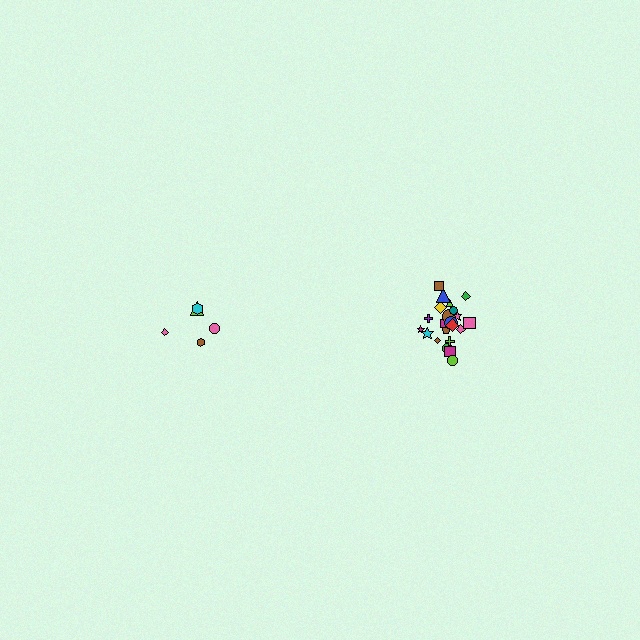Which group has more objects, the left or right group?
The right group.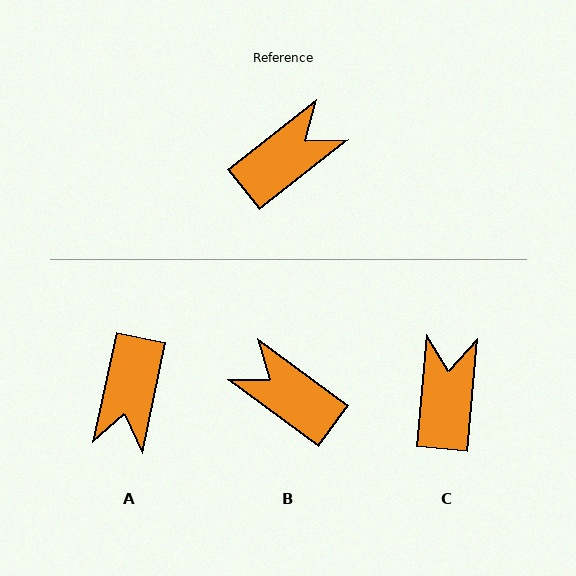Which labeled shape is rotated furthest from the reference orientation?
A, about 140 degrees away.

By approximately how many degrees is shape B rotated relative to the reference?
Approximately 105 degrees counter-clockwise.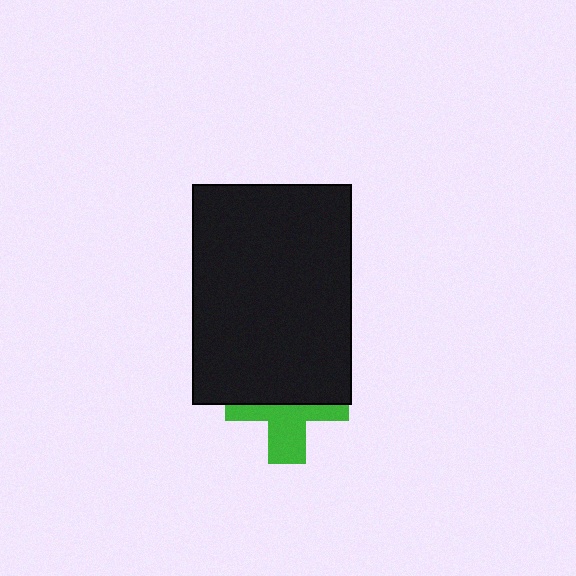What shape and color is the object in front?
The object in front is a black rectangle.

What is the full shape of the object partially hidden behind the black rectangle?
The partially hidden object is a green cross.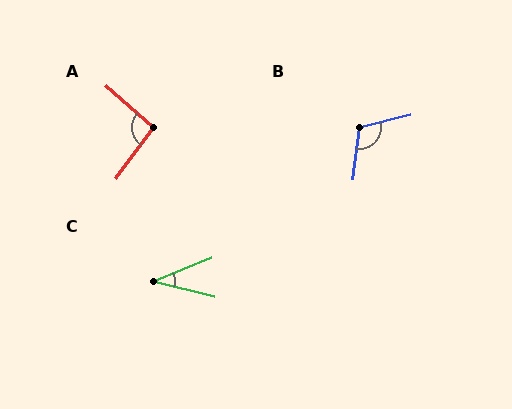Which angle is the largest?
B, at approximately 111 degrees.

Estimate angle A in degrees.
Approximately 95 degrees.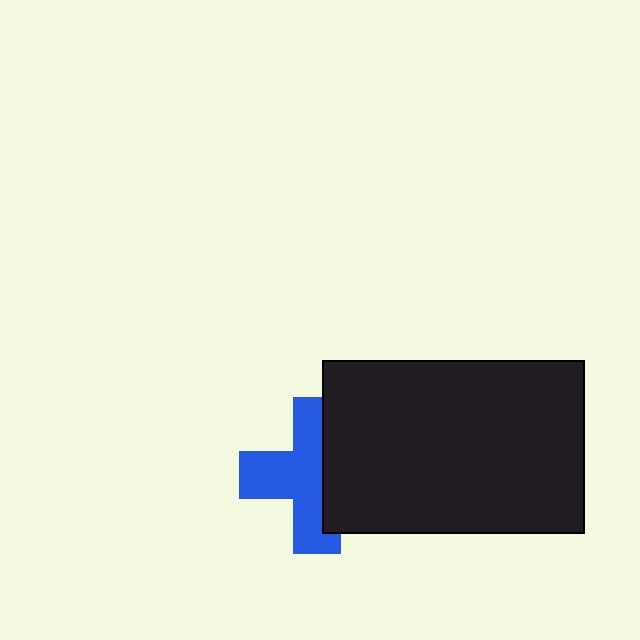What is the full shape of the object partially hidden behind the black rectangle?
The partially hidden object is a blue cross.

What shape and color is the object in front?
The object in front is a black rectangle.